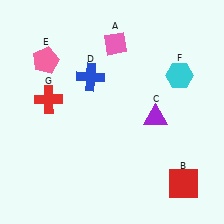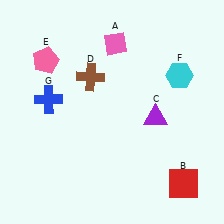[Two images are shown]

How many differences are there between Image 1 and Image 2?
There are 2 differences between the two images.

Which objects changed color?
D changed from blue to brown. G changed from red to blue.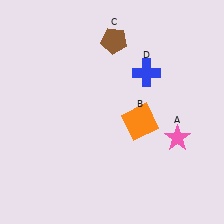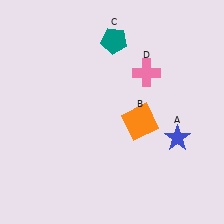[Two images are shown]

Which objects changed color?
A changed from pink to blue. C changed from brown to teal. D changed from blue to pink.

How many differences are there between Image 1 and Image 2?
There are 3 differences between the two images.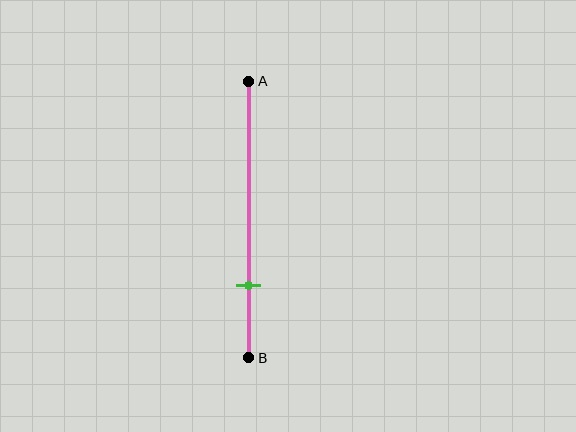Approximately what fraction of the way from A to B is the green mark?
The green mark is approximately 75% of the way from A to B.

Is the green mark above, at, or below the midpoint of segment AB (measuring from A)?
The green mark is below the midpoint of segment AB.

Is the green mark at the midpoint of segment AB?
No, the mark is at about 75% from A, not at the 50% midpoint.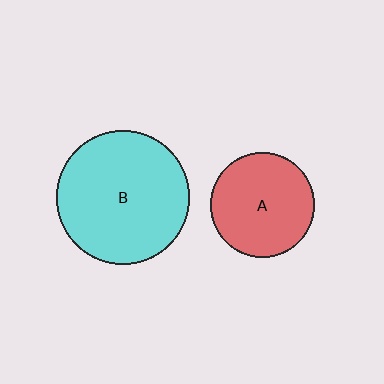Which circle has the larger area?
Circle B (cyan).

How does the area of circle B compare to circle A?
Approximately 1.6 times.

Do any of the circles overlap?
No, none of the circles overlap.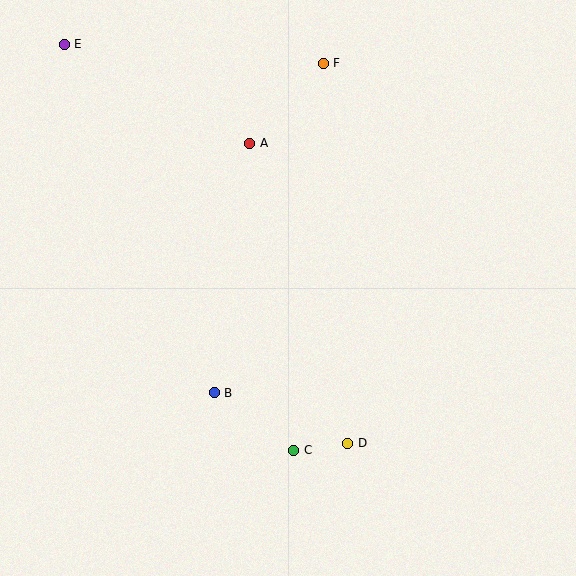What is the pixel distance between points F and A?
The distance between F and A is 109 pixels.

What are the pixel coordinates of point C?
Point C is at (294, 450).